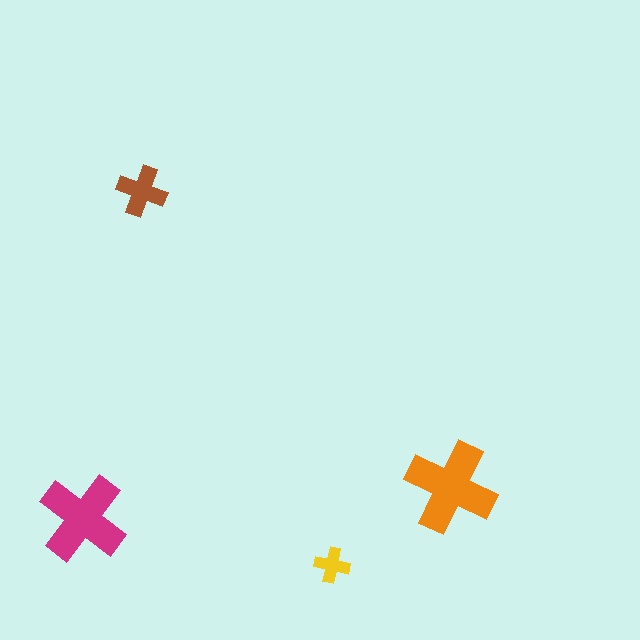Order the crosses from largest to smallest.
the orange one, the magenta one, the brown one, the yellow one.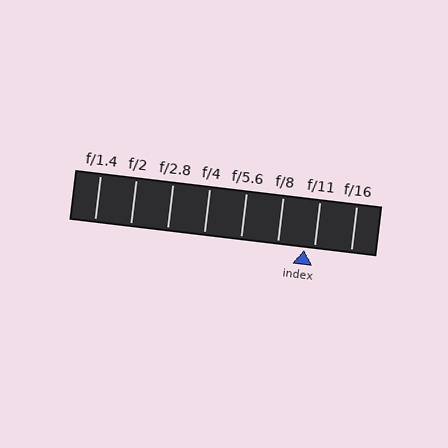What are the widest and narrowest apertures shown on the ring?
The widest aperture shown is f/1.4 and the narrowest is f/16.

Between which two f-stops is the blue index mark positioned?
The index mark is between f/8 and f/11.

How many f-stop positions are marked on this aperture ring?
There are 8 f-stop positions marked.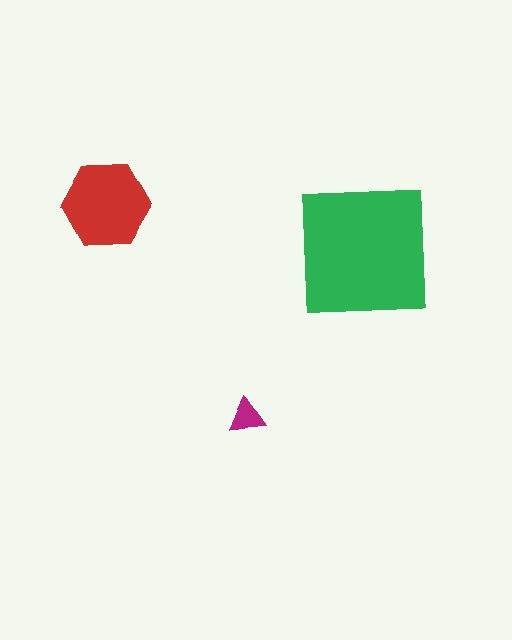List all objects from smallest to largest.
The magenta triangle, the red hexagon, the green square.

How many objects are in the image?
There are 3 objects in the image.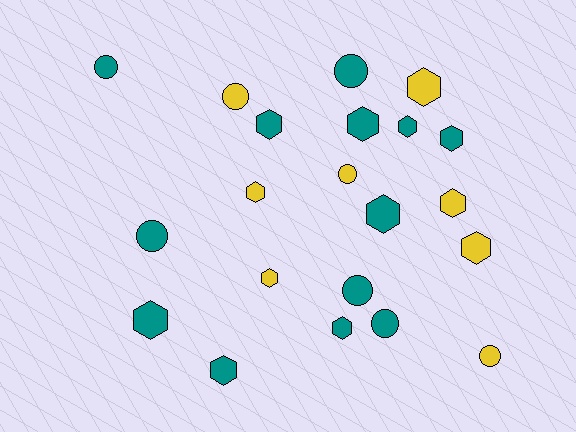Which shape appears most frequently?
Hexagon, with 13 objects.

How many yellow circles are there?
There are 3 yellow circles.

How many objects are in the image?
There are 21 objects.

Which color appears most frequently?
Teal, with 13 objects.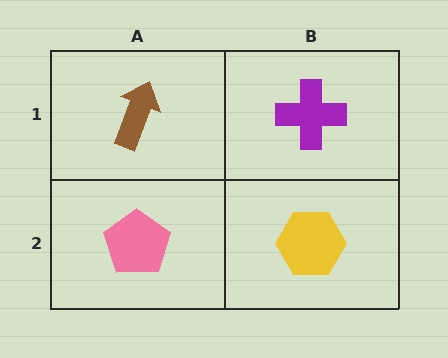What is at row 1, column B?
A purple cross.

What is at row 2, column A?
A pink pentagon.